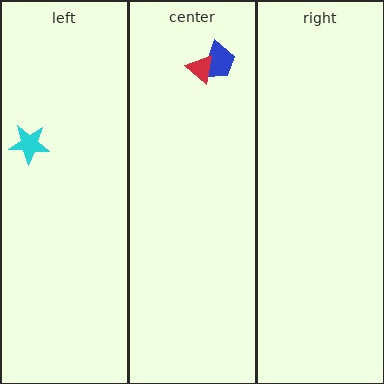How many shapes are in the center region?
2.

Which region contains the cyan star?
The left region.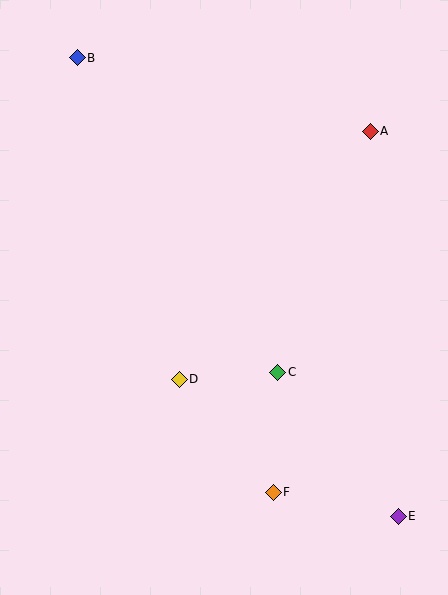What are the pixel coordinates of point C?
Point C is at (278, 372).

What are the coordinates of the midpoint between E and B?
The midpoint between E and B is at (238, 287).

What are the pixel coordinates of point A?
Point A is at (370, 131).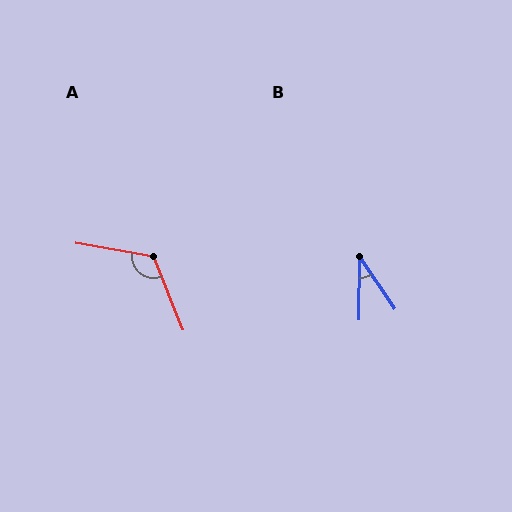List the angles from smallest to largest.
B (35°), A (122°).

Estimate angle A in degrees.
Approximately 122 degrees.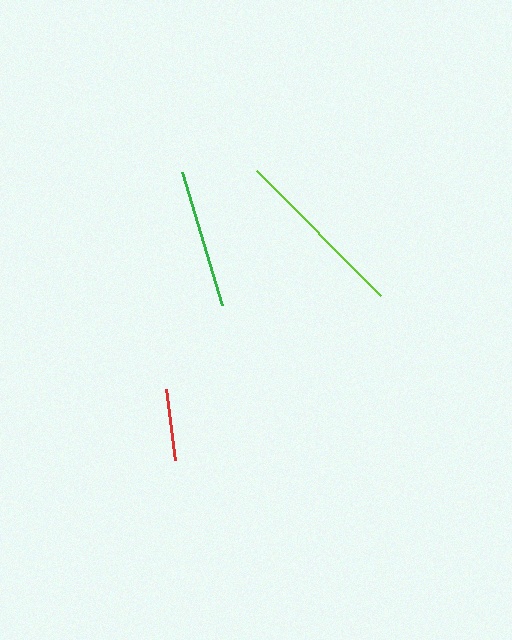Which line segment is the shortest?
The red line is the shortest at approximately 72 pixels.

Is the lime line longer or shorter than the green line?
The lime line is longer than the green line.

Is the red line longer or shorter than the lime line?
The lime line is longer than the red line.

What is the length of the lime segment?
The lime segment is approximately 177 pixels long.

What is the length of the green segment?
The green segment is approximately 139 pixels long.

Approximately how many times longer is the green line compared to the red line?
The green line is approximately 1.9 times the length of the red line.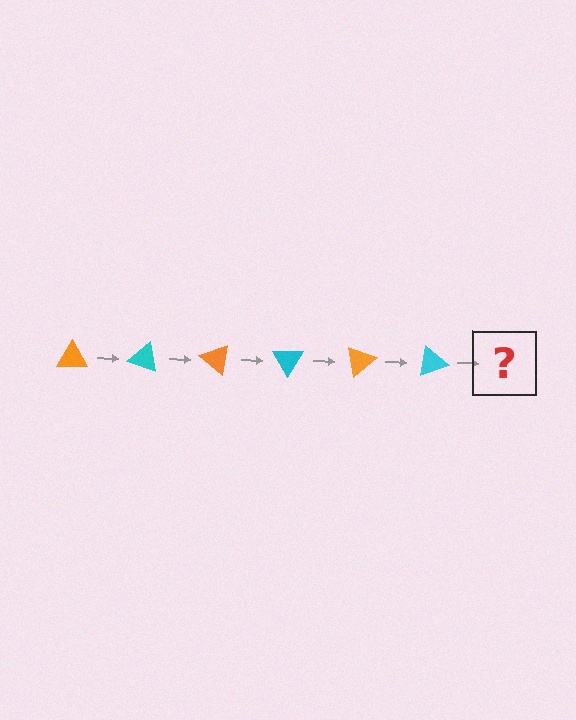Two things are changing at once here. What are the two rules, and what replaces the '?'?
The two rules are that it rotates 20 degrees each step and the color cycles through orange and cyan. The '?' should be an orange triangle, rotated 120 degrees from the start.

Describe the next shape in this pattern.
It should be an orange triangle, rotated 120 degrees from the start.